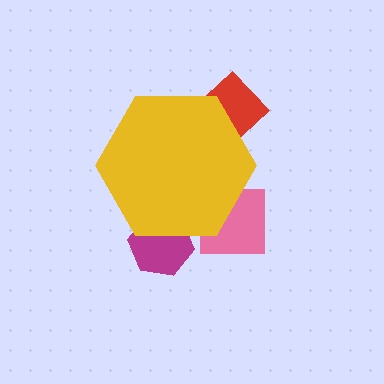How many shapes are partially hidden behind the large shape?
4 shapes are partially hidden.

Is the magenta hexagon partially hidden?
Yes, the magenta hexagon is partially hidden behind the yellow hexagon.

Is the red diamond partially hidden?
Yes, the red diamond is partially hidden behind the yellow hexagon.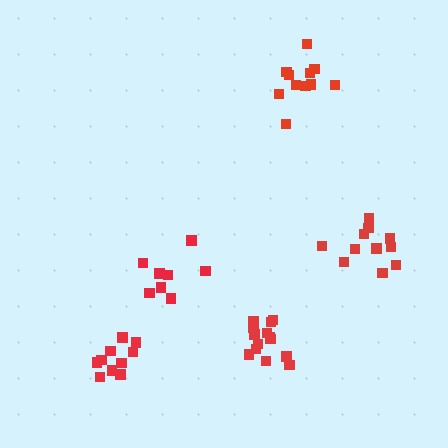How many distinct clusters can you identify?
There are 5 distinct clusters.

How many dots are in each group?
Group 1: 10 dots, Group 2: 11 dots, Group 3: 14 dots, Group 4: 11 dots, Group 5: 8 dots (54 total).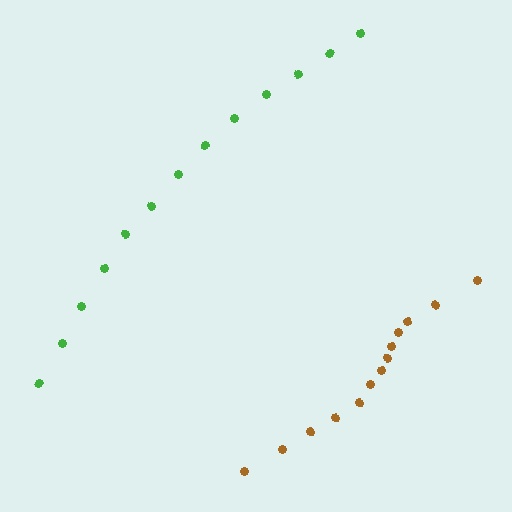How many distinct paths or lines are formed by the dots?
There are 2 distinct paths.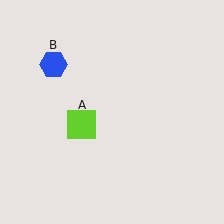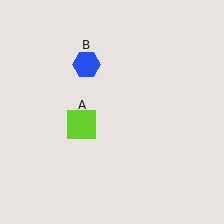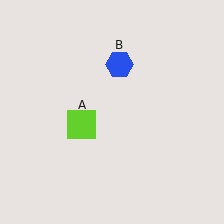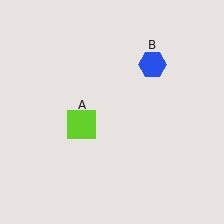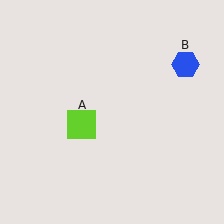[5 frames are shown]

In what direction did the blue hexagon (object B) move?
The blue hexagon (object B) moved right.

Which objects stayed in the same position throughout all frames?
Lime square (object A) remained stationary.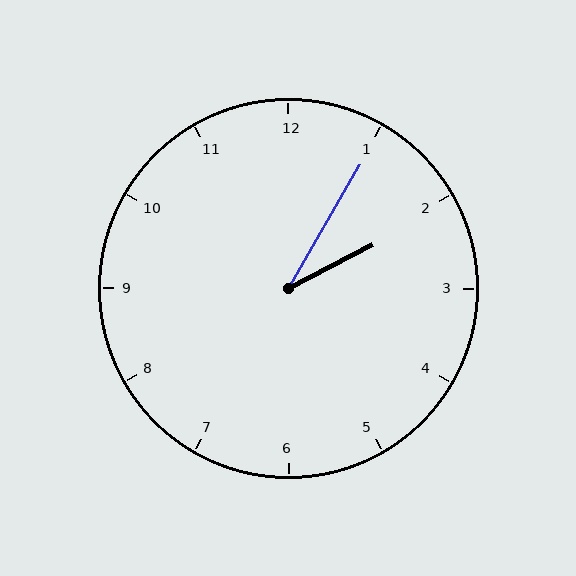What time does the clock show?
2:05.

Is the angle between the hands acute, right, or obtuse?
It is acute.